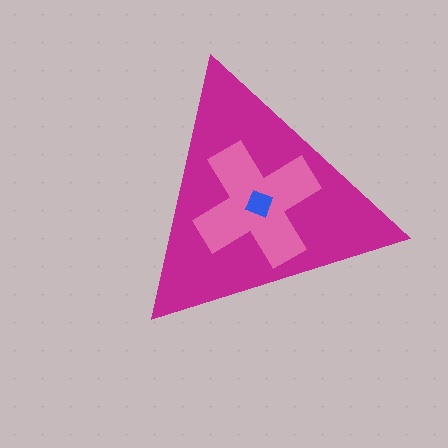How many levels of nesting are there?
3.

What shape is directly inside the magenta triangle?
The pink cross.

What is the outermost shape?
The magenta triangle.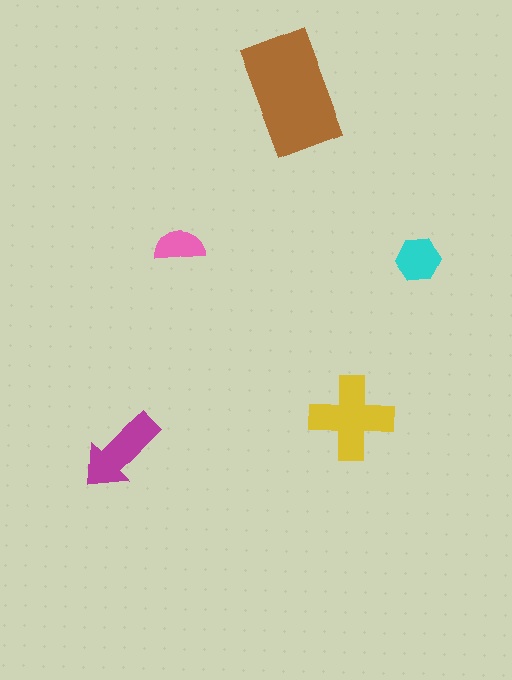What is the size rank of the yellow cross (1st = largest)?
2nd.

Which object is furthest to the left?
The magenta arrow is leftmost.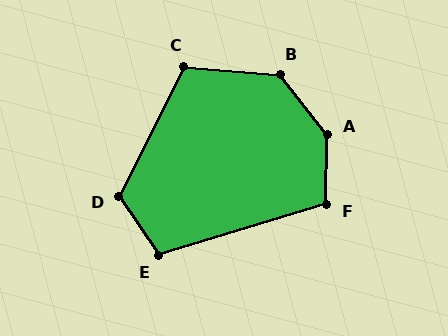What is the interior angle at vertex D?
Approximately 119 degrees (obtuse).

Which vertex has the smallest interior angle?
F, at approximately 107 degrees.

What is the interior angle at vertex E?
Approximately 108 degrees (obtuse).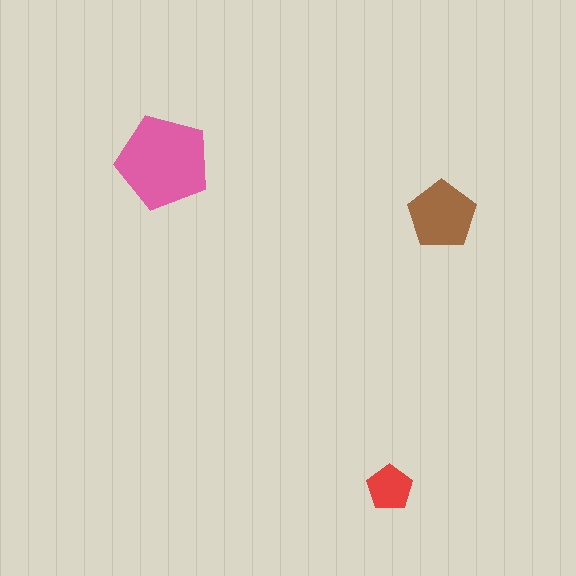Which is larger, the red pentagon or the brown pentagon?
The brown one.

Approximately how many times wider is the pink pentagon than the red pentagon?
About 2 times wider.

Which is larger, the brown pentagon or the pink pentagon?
The pink one.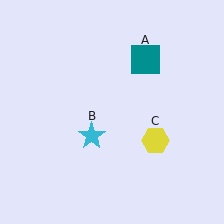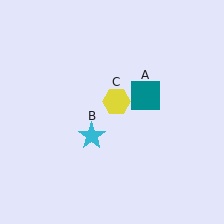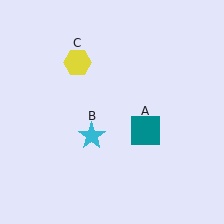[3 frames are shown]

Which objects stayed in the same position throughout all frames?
Cyan star (object B) remained stationary.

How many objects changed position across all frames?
2 objects changed position: teal square (object A), yellow hexagon (object C).